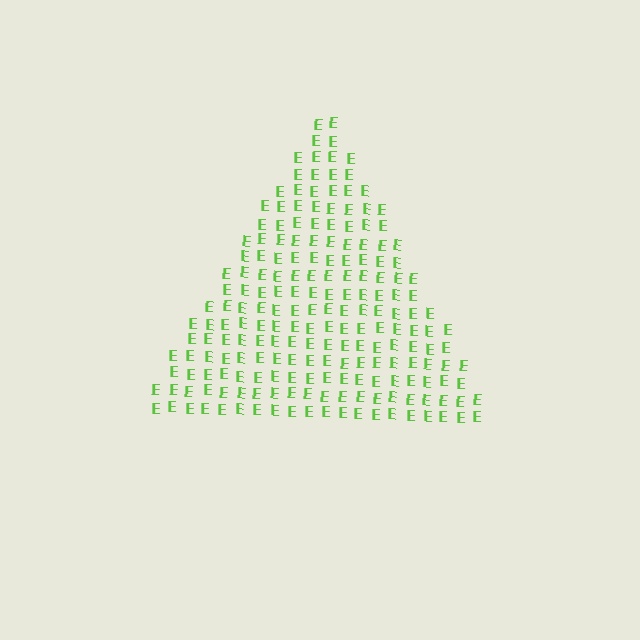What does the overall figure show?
The overall figure shows a triangle.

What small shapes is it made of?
It is made of small letter E's.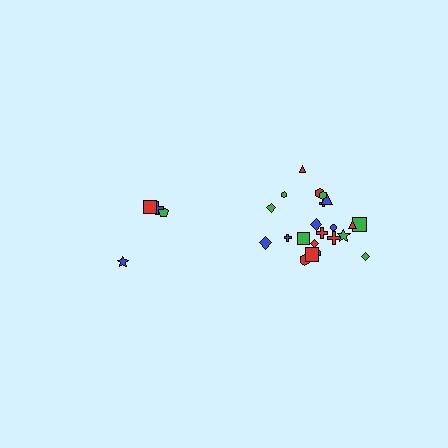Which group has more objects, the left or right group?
The right group.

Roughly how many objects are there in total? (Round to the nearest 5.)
Roughly 25 objects in total.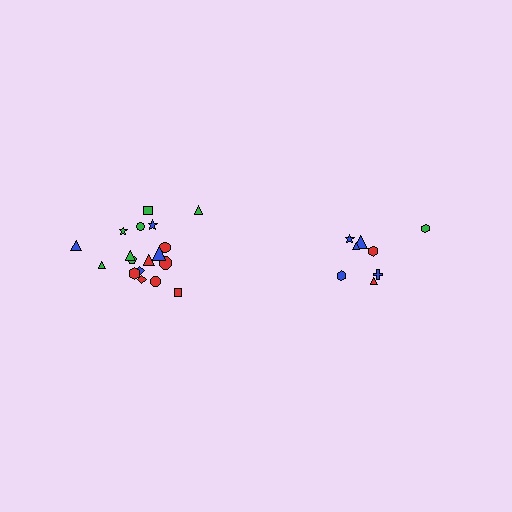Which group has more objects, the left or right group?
The left group.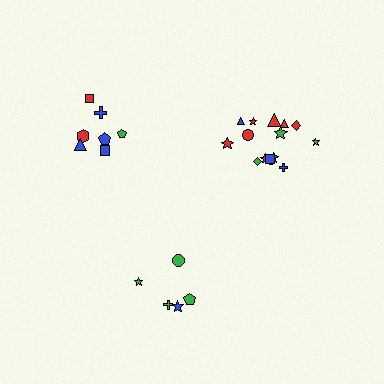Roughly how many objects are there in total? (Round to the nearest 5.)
Roughly 25 objects in total.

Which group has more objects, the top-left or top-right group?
The top-right group.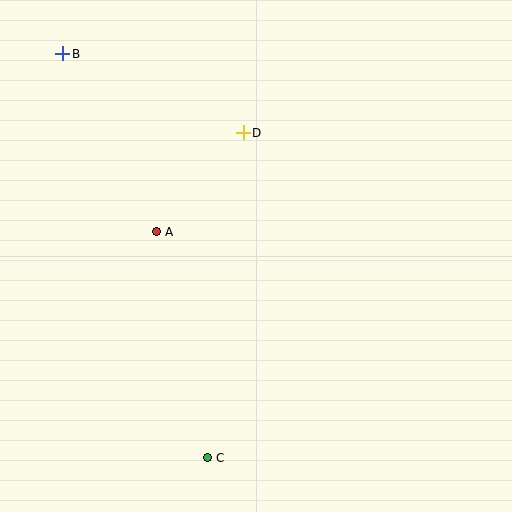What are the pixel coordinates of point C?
Point C is at (207, 458).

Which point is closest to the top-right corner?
Point D is closest to the top-right corner.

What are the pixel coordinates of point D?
Point D is at (243, 133).